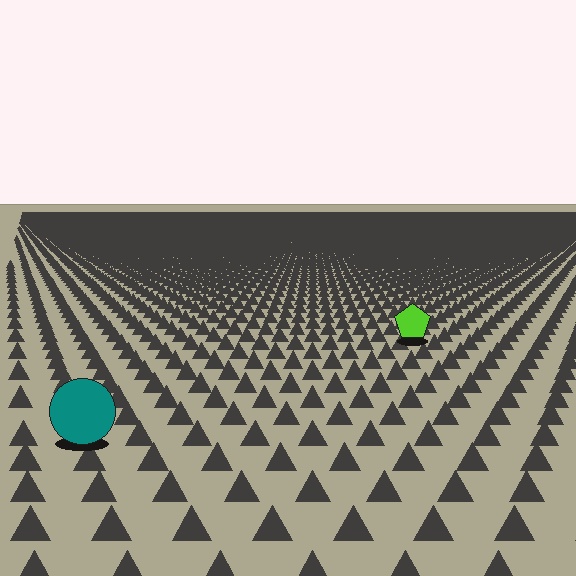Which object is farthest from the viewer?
The lime pentagon is farthest from the viewer. It appears smaller and the ground texture around it is denser.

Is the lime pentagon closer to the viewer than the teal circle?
No. The teal circle is closer — you can tell from the texture gradient: the ground texture is coarser near it.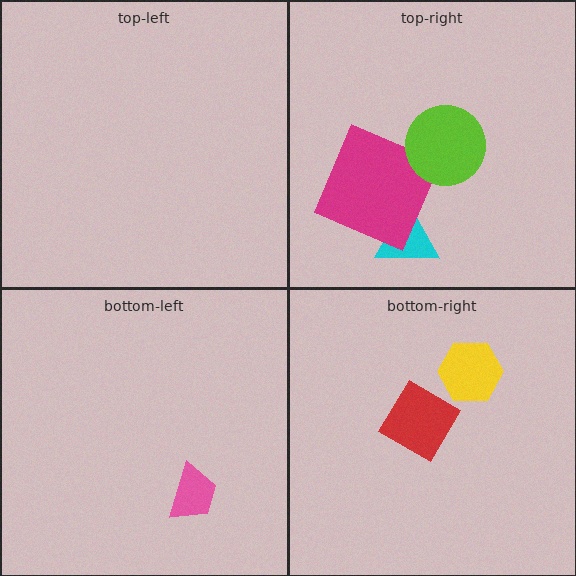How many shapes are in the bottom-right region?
2.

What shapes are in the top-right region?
The cyan triangle, the magenta square, the lime circle.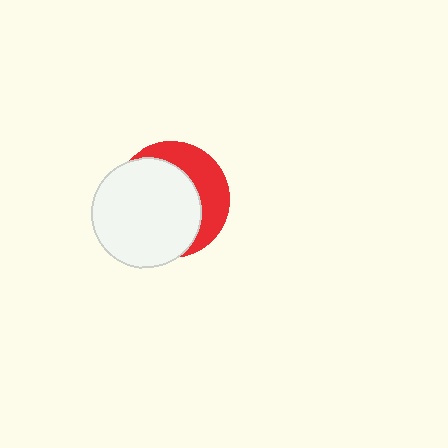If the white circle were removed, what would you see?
You would see the complete red circle.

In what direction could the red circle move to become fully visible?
The red circle could move toward the upper-right. That would shift it out from behind the white circle entirely.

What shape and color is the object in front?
The object in front is a white circle.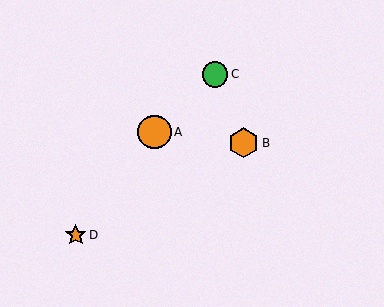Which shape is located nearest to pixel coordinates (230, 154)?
The orange hexagon (labeled B) at (244, 143) is nearest to that location.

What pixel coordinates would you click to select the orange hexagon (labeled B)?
Click at (244, 143) to select the orange hexagon B.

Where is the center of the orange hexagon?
The center of the orange hexagon is at (244, 143).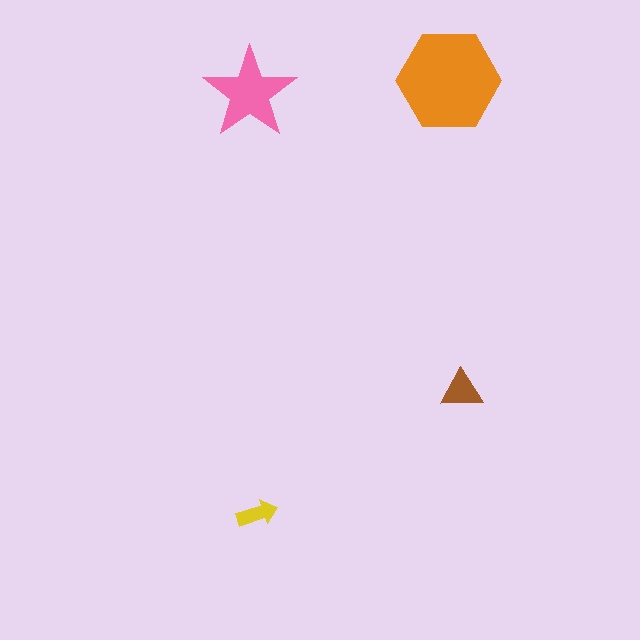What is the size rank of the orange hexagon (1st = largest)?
1st.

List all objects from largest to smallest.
The orange hexagon, the pink star, the brown triangle, the yellow arrow.